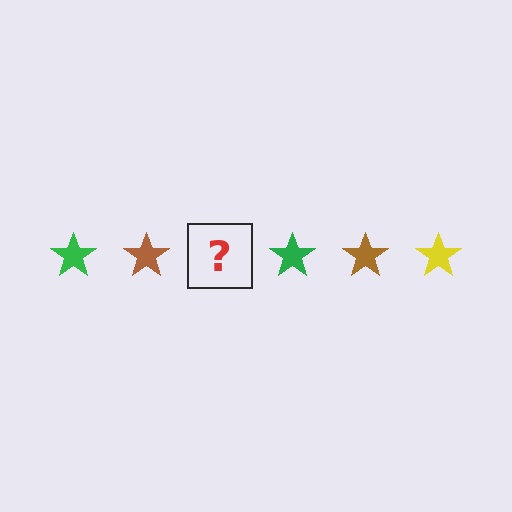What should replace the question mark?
The question mark should be replaced with a yellow star.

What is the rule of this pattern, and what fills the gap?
The rule is that the pattern cycles through green, brown, yellow stars. The gap should be filled with a yellow star.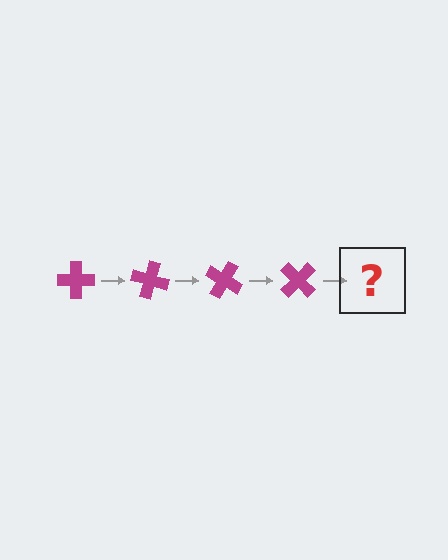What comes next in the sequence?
The next element should be a magenta cross rotated 60 degrees.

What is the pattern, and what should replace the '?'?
The pattern is that the cross rotates 15 degrees each step. The '?' should be a magenta cross rotated 60 degrees.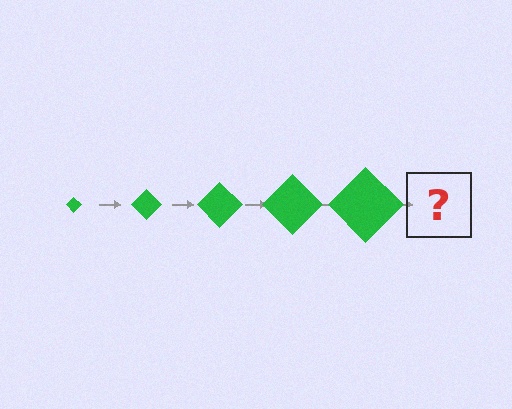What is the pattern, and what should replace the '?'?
The pattern is that the diamond gets progressively larger each step. The '?' should be a green diamond, larger than the previous one.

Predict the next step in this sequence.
The next step is a green diamond, larger than the previous one.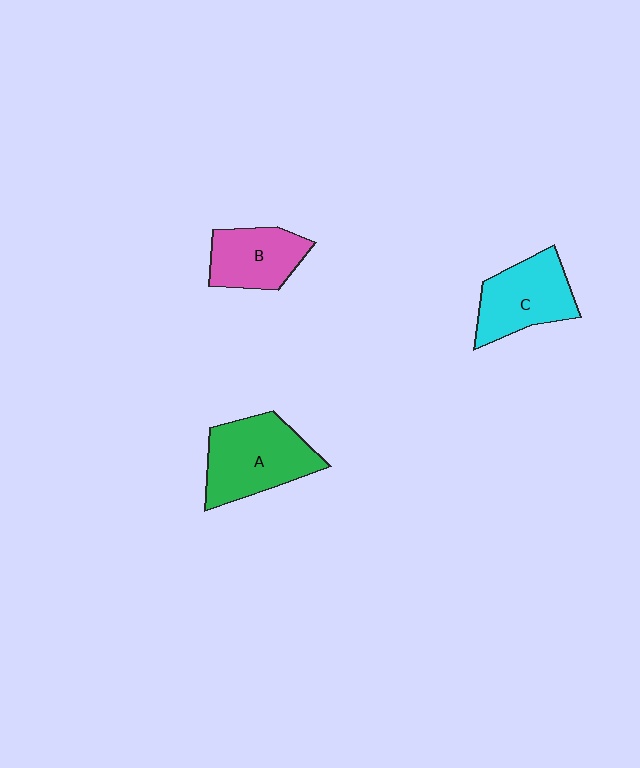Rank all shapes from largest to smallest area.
From largest to smallest: A (green), C (cyan), B (pink).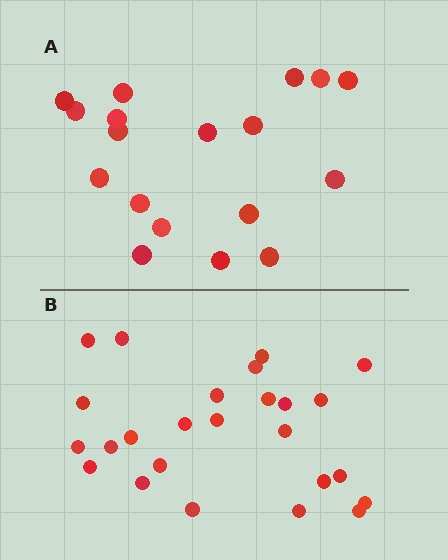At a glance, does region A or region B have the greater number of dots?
Region B (the bottom region) has more dots.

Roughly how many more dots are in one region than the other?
Region B has roughly 8 or so more dots than region A.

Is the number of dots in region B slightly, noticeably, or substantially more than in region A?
Region B has noticeably more, but not dramatically so. The ratio is roughly 1.4 to 1.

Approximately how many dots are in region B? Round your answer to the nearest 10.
About 20 dots. (The exact count is 25, which rounds to 20.)